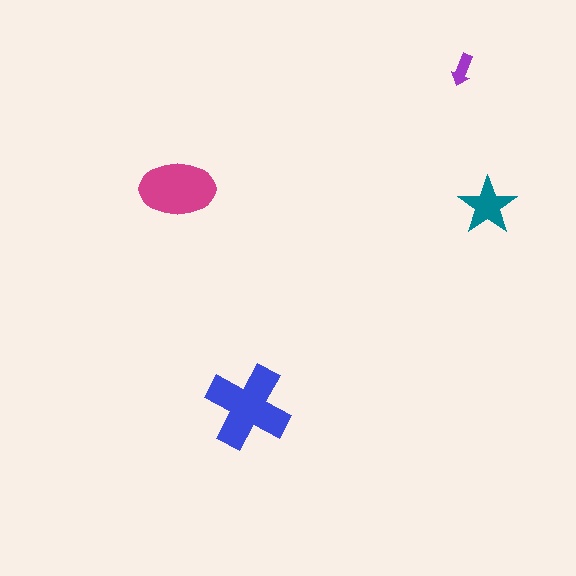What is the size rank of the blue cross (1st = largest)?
1st.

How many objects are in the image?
There are 4 objects in the image.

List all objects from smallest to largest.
The purple arrow, the teal star, the magenta ellipse, the blue cross.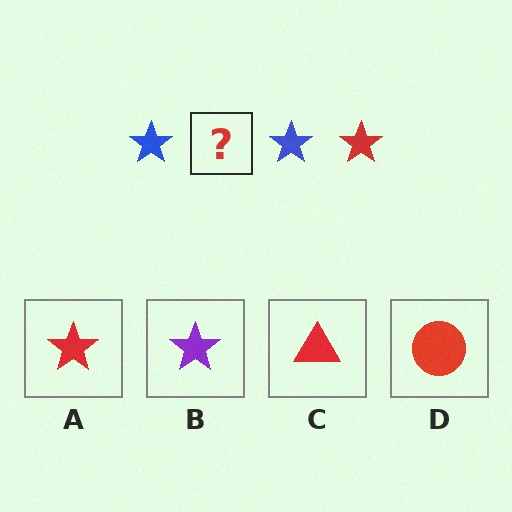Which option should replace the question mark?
Option A.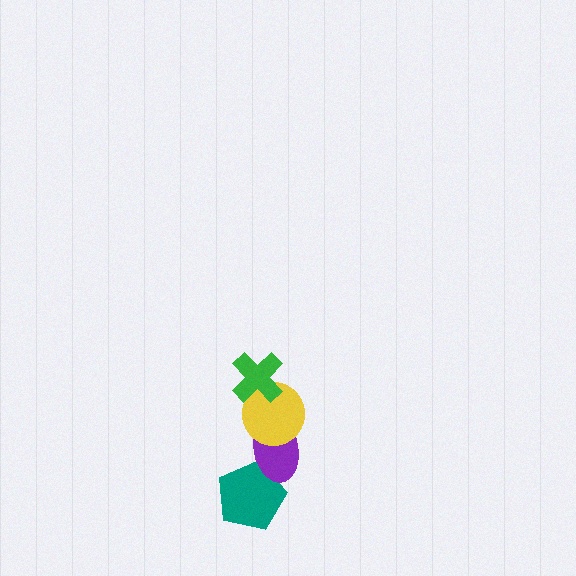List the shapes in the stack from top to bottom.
From top to bottom: the green cross, the yellow circle, the purple ellipse, the teal pentagon.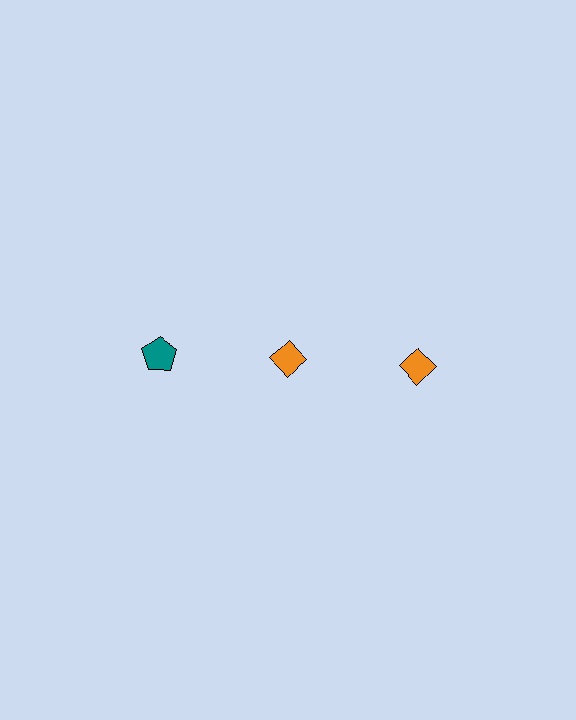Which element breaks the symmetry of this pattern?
The teal pentagon in the top row, leftmost column breaks the symmetry. All other shapes are orange diamonds.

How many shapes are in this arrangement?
There are 3 shapes arranged in a grid pattern.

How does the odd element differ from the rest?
It differs in both color (teal instead of orange) and shape (pentagon instead of diamond).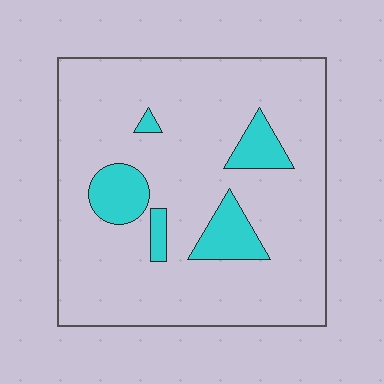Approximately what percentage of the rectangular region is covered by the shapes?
Approximately 15%.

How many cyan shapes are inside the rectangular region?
5.